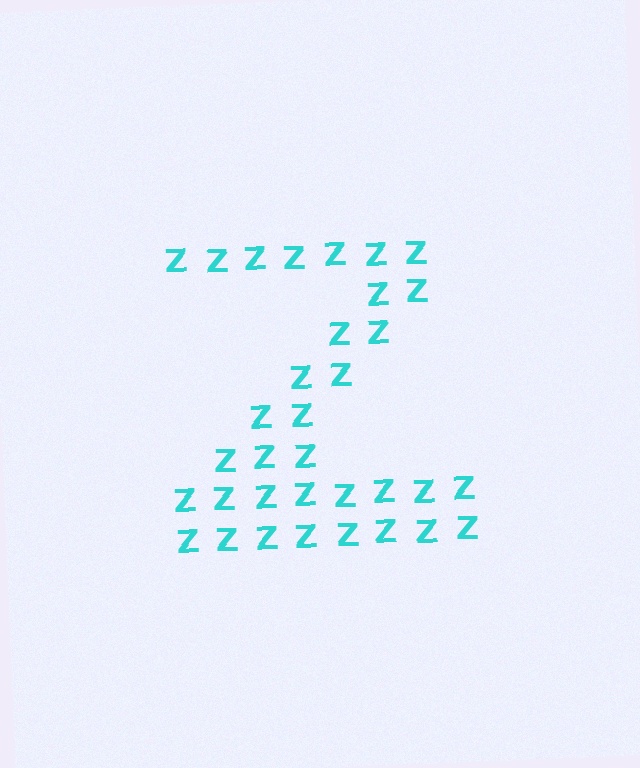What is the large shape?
The large shape is the letter Z.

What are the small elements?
The small elements are letter Z's.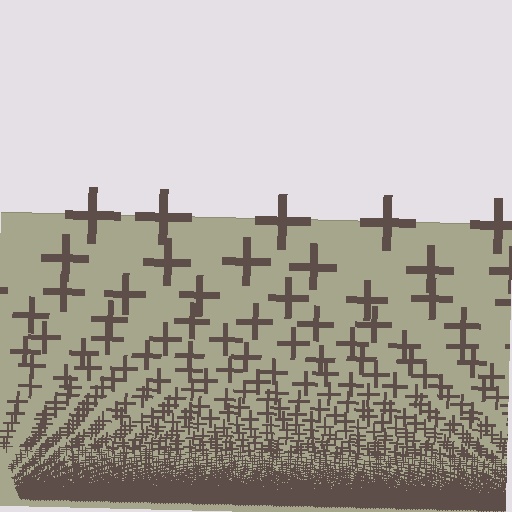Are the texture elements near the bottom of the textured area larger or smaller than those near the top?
Smaller. The gradient is inverted — elements near the bottom are smaller and denser.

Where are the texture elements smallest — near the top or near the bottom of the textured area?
Near the bottom.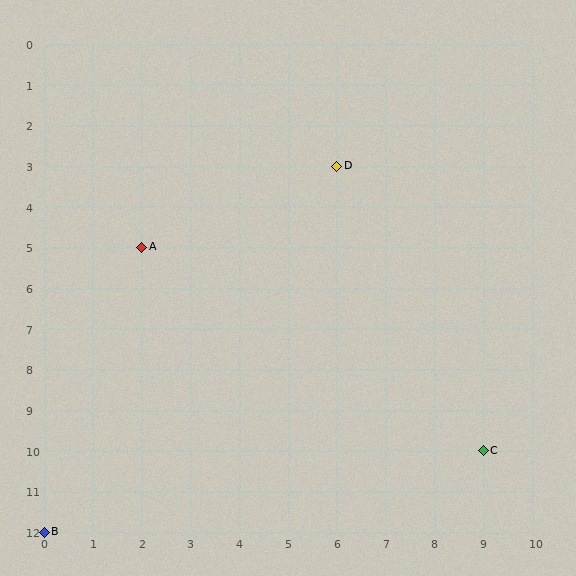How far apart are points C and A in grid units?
Points C and A are 7 columns and 5 rows apart (about 8.6 grid units diagonally).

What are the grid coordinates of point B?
Point B is at grid coordinates (0, 12).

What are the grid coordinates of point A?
Point A is at grid coordinates (2, 5).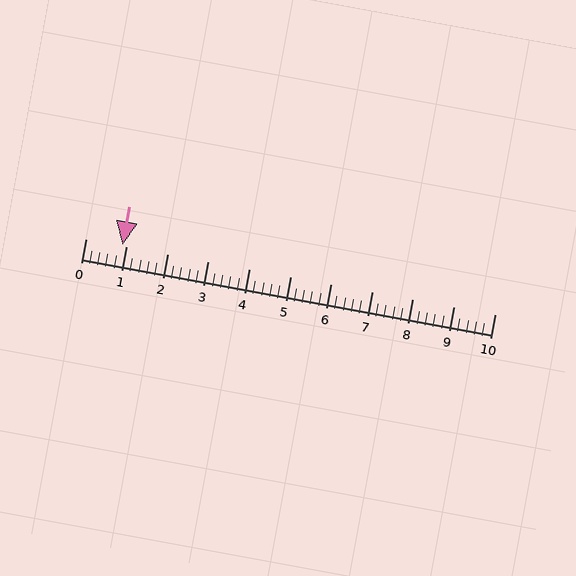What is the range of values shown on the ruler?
The ruler shows values from 0 to 10.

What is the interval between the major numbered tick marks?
The major tick marks are spaced 1 units apart.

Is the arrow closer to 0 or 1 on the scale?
The arrow is closer to 1.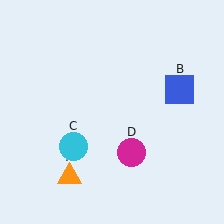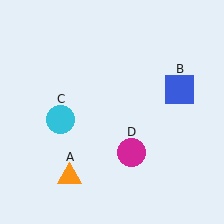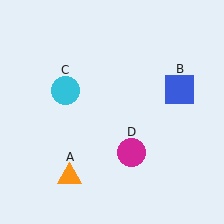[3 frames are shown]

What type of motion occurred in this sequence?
The cyan circle (object C) rotated clockwise around the center of the scene.